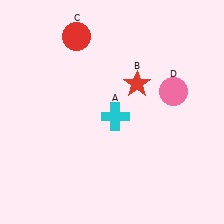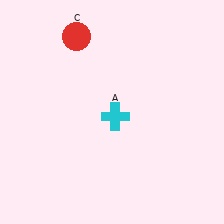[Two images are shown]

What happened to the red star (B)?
The red star (B) was removed in Image 2. It was in the top-right area of Image 1.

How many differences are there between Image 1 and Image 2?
There are 2 differences between the two images.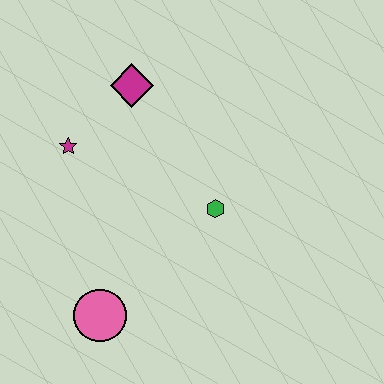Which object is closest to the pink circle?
The green hexagon is closest to the pink circle.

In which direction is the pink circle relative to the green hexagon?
The pink circle is to the left of the green hexagon.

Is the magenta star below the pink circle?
No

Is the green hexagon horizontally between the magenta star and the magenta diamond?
No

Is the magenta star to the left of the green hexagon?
Yes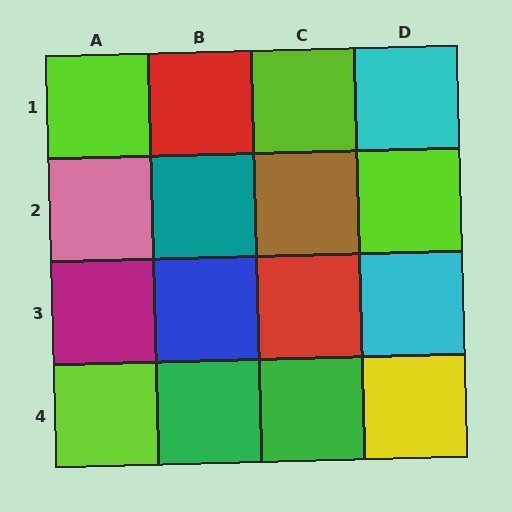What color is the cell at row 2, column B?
Teal.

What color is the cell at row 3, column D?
Cyan.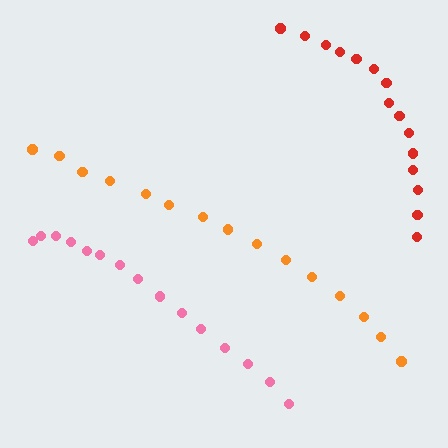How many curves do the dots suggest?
There are 3 distinct paths.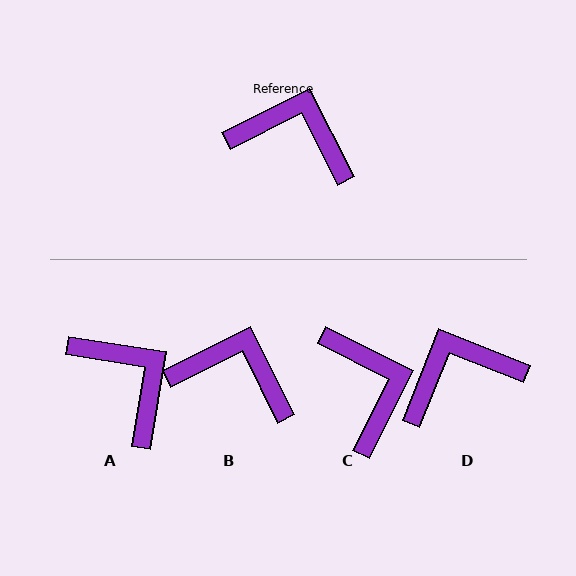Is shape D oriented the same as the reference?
No, it is off by about 42 degrees.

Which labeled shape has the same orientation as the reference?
B.